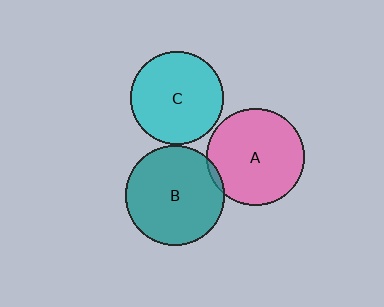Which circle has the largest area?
Circle B (teal).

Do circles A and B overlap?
Yes.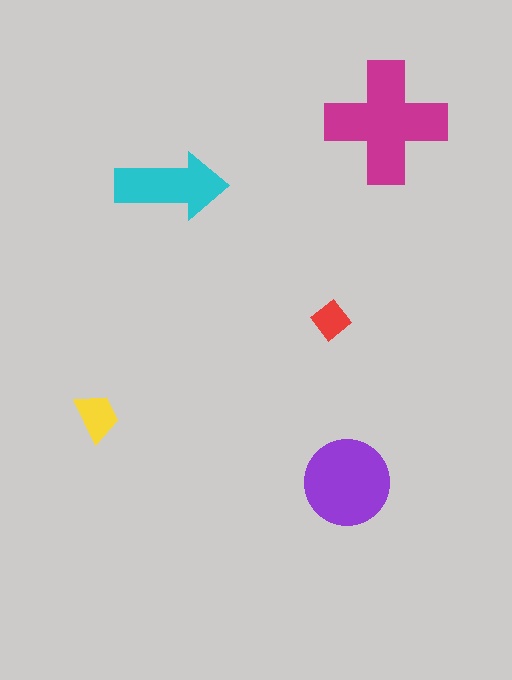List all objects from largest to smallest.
The magenta cross, the purple circle, the cyan arrow, the yellow trapezoid, the red diamond.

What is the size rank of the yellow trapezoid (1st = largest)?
4th.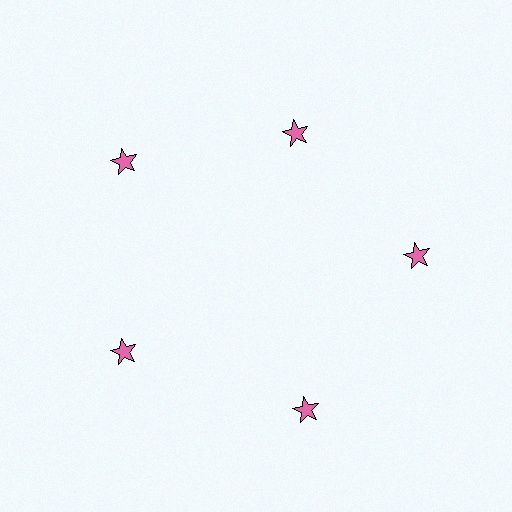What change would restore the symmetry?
The symmetry would be restored by moving it outward, back onto the ring so that all 5 stars sit at equal angles and equal distance from the center.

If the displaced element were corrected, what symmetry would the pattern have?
It would have 5-fold rotational symmetry — the pattern would map onto itself every 72 degrees.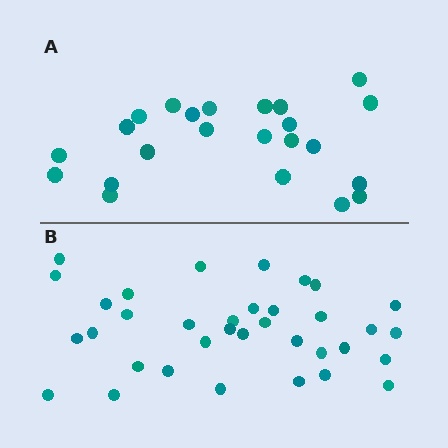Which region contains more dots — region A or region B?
Region B (the bottom region) has more dots.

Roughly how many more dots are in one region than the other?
Region B has roughly 12 or so more dots than region A.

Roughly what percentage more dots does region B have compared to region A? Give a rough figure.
About 50% more.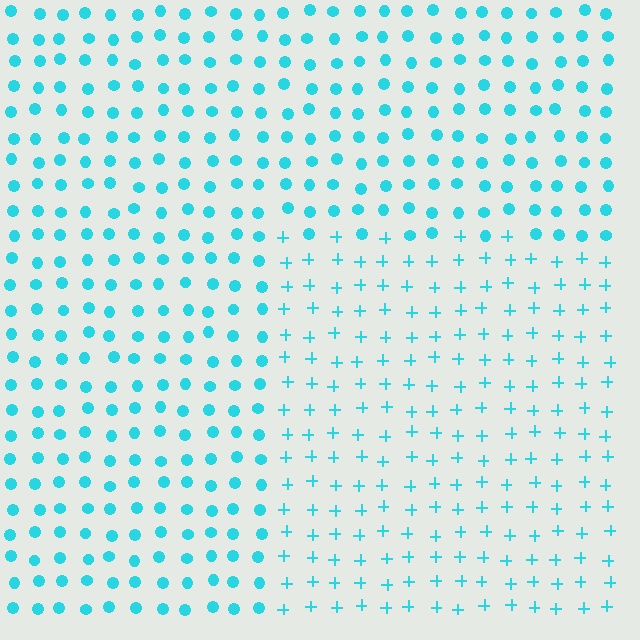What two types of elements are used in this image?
The image uses plus signs inside the rectangle region and circles outside it.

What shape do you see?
I see a rectangle.